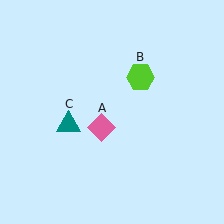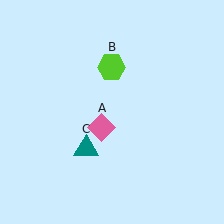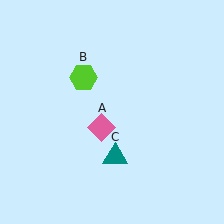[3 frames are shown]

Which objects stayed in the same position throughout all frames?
Pink diamond (object A) remained stationary.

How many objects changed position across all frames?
2 objects changed position: lime hexagon (object B), teal triangle (object C).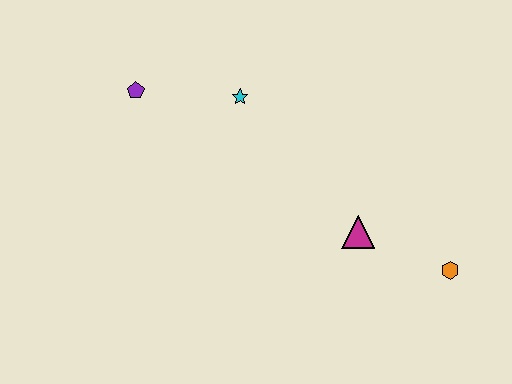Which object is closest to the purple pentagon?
The cyan star is closest to the purple pentagon.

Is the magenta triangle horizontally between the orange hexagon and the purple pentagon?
Yes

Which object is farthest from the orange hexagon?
The purple pentagon is farthest from the orange hexagon.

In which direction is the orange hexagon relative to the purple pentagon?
The orange hexagon is to the right of the purple pentagon.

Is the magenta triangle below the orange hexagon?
No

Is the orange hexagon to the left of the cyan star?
No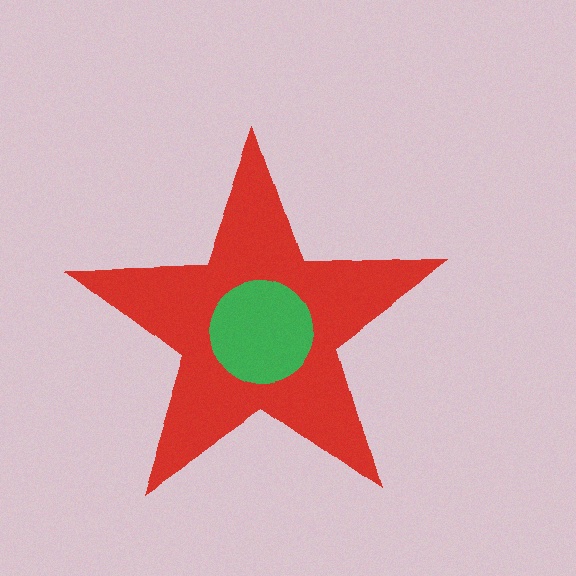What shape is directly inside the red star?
The green circle.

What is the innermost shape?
The green circle.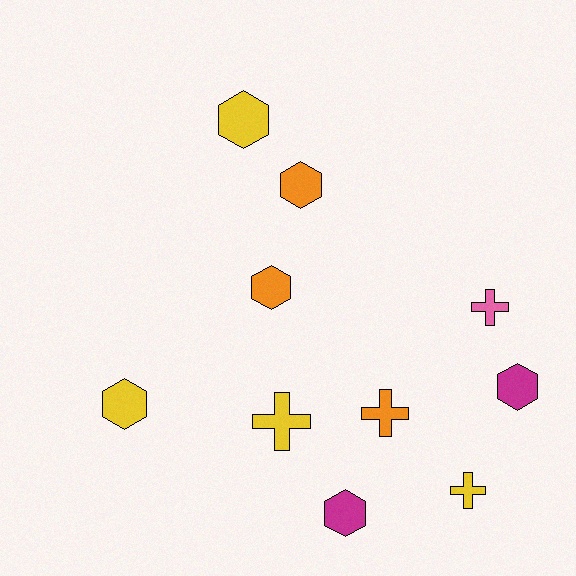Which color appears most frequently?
Yellow, with 4 objects.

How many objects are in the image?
There are 10 objects.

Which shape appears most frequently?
Hexagon, with 6 objects.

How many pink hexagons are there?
There are no pink hexagons.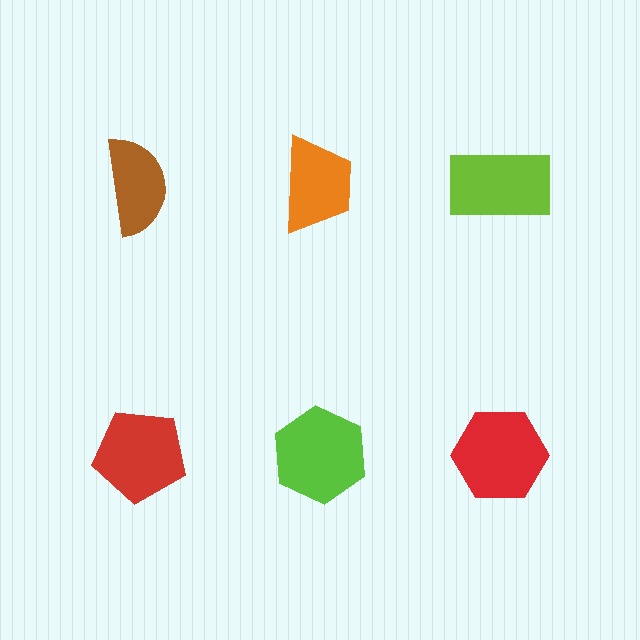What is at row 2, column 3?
A red hexagon.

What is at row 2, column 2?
A lime hexagon.